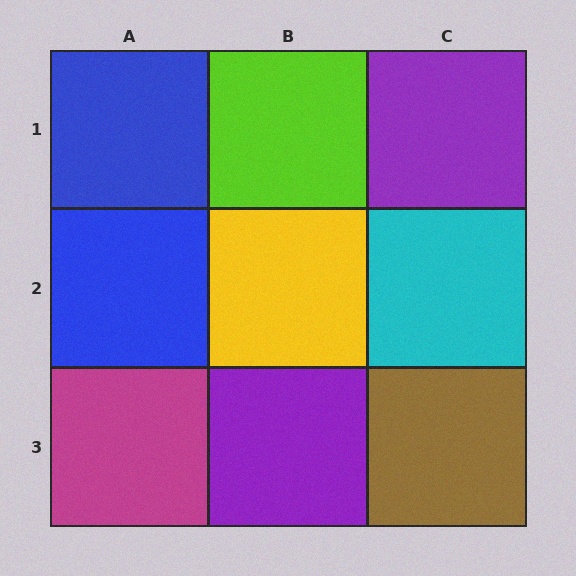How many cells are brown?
1 cell is brown.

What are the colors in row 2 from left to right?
Blue, yellow, cyan.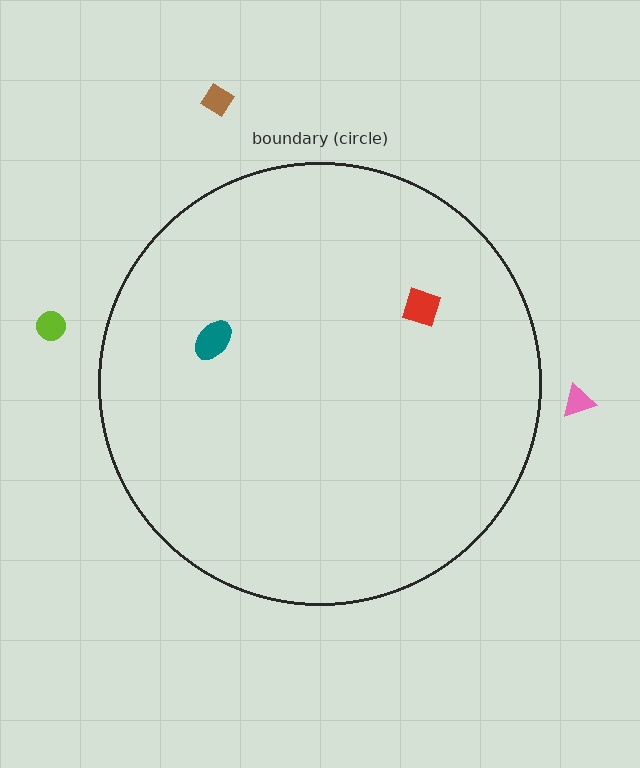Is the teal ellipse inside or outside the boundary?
Inside.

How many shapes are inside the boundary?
2 inside, 3 outside.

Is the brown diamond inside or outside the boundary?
Outside.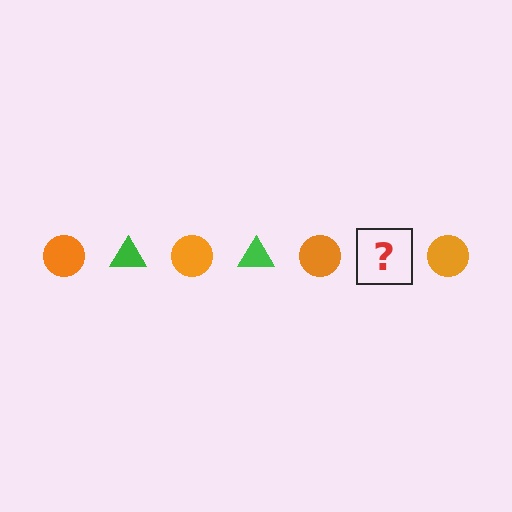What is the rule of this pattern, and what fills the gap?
The rule is that the pattern alternates between orange circle and green triangle. The gap should be filled with a green triangle.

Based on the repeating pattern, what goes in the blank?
The blank should be a green triangle.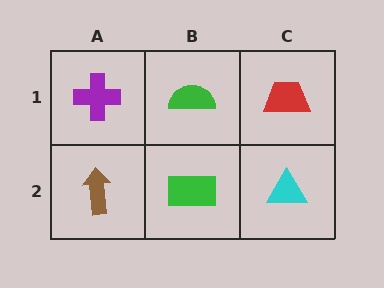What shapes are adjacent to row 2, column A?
A purple cross (row 1, column A), a green rectangle (row 2, column B).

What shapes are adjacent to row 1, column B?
A green rectangle (row 2, column B), a purple cross (row 1, column A), a red trapezoid (row 1, column C).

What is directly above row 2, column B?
A green semicircle.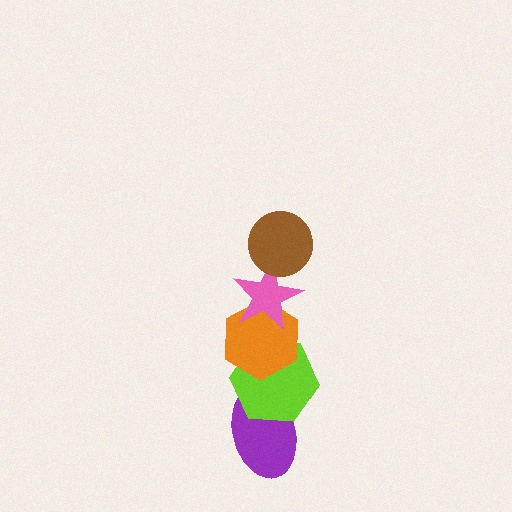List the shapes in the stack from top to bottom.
From top to bottom: the brown circle, the pink star, the orange hexagon, the lime hexagon, the purple ellipse.